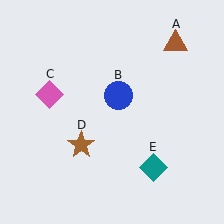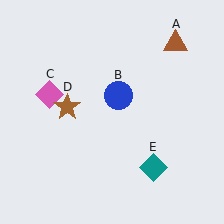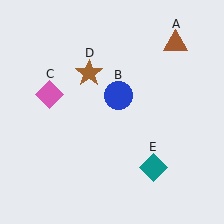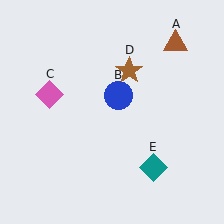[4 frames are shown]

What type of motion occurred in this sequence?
The brown star (object D) rotated clockwise around the center of the scene.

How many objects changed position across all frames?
1 object changed position: brown star (object D).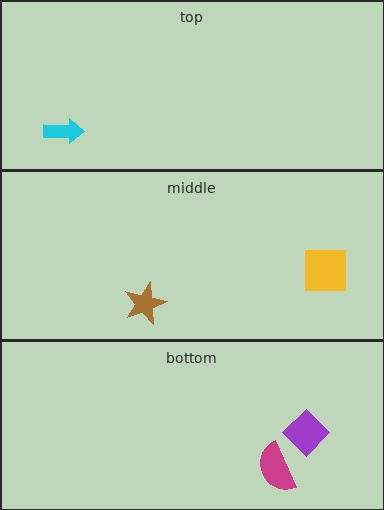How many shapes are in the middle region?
2.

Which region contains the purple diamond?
The bottom region.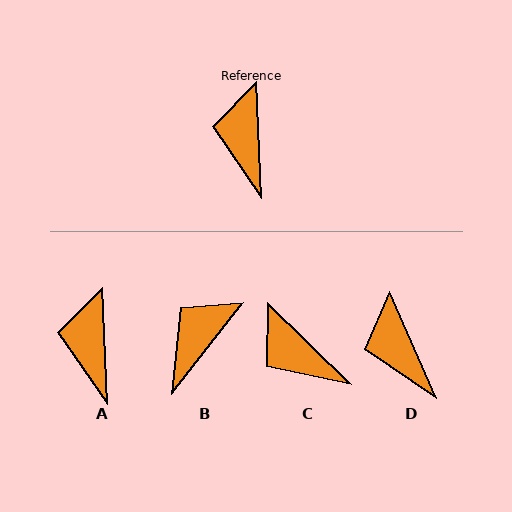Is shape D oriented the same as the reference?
No, it is off by about 21 degrees.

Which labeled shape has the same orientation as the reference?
A.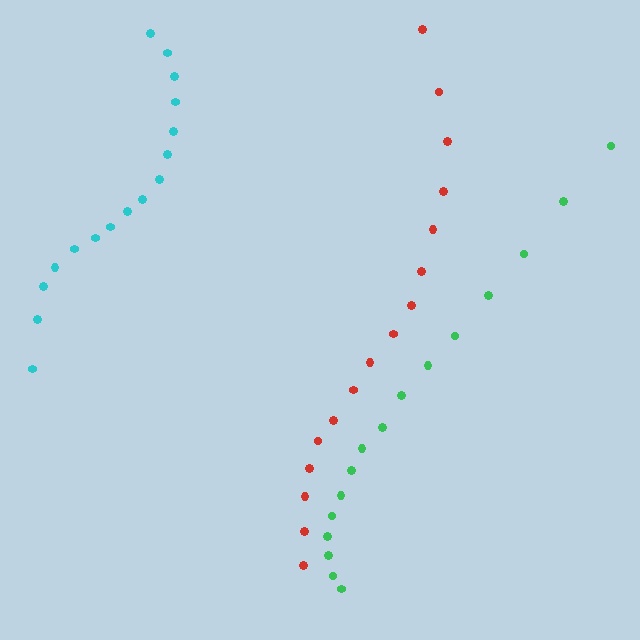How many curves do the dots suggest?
There are 3 distinct paths.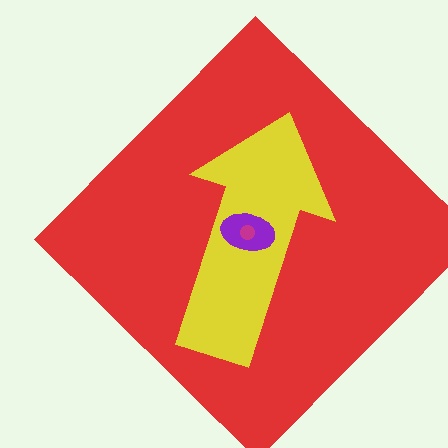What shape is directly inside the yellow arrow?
The purple ellipse.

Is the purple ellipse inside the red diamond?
Yes.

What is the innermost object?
The magenta circle.